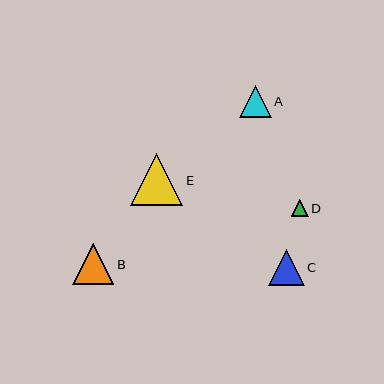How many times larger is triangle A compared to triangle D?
Triangle A is approximately 1.9 times the size of triangle D.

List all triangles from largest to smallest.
From largest to smallest: E, B, C, A, D.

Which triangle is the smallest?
Triangle D is the smallest with a size of approximately 17 pixels.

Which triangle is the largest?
Triangle E is the largest with a size of approximately 52 pixels.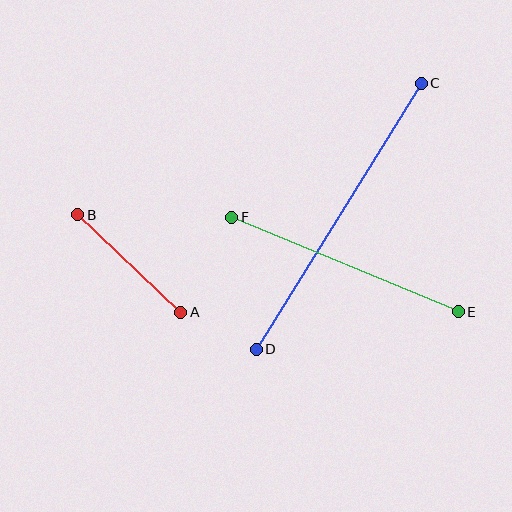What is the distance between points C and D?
The distance is approximately 313 pixels.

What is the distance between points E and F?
The distance is approximately 245 pixels.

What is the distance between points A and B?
The distance is approximately 142 pixels.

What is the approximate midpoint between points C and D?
The midpoint is at approximately (339, 216) pixels.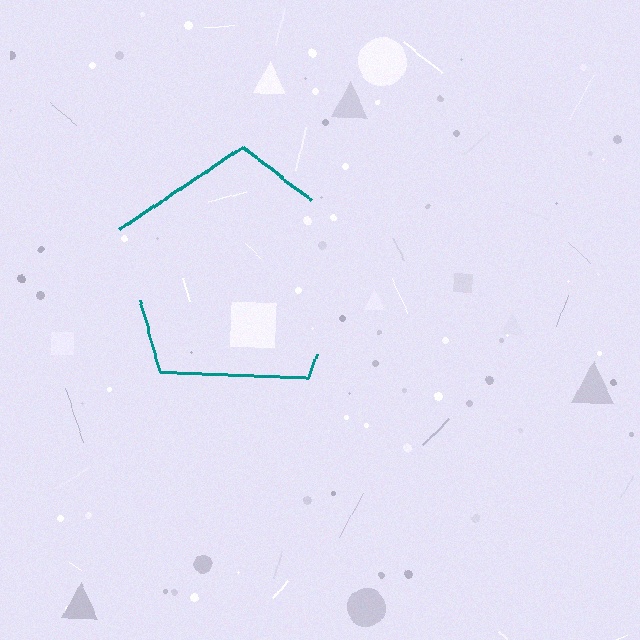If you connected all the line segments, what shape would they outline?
They would outline a pentagon.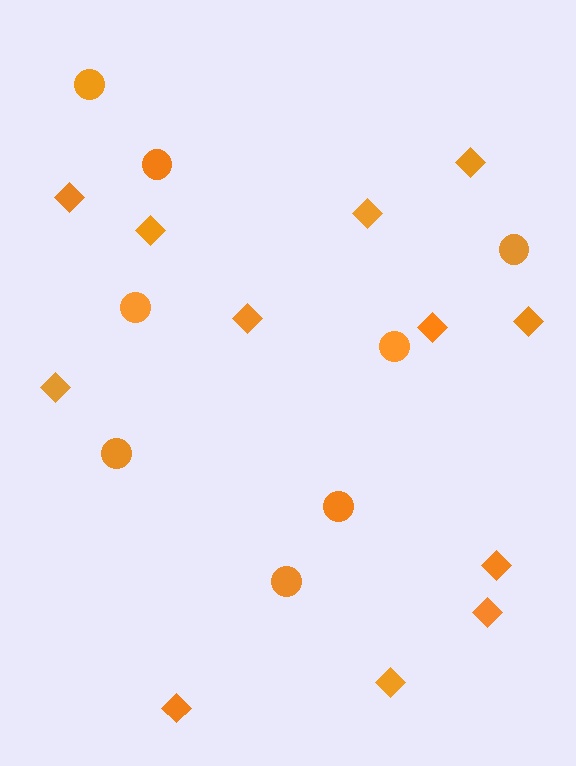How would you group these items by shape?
There are 2 groups: one group of diamonds (12) and one group of circles (8).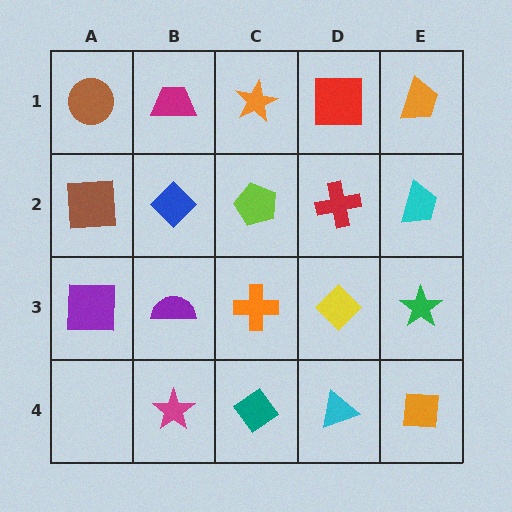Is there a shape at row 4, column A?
No, that cell is empty.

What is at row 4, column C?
A teal diamond.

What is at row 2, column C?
A lime pentagon.